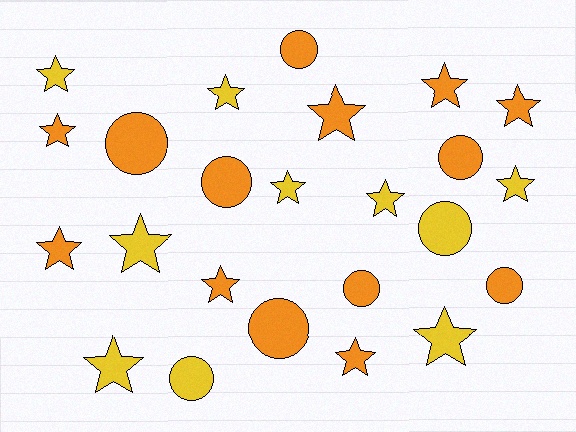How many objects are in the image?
There are 24 objects.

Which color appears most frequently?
Orange, with 14 objects.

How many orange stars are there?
There are 7 orange stars.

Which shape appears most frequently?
Star, with 15 objects.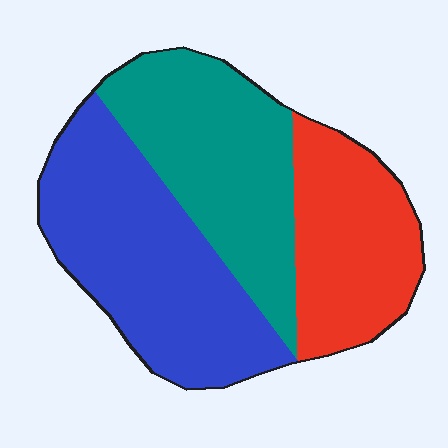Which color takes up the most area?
Blue, at roughly 40%.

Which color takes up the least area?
Red, at roughly 25%.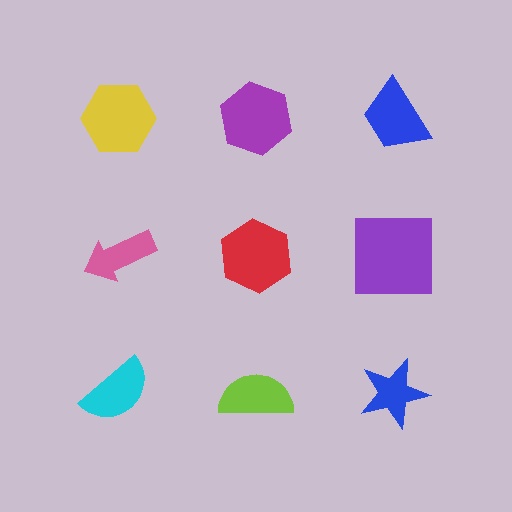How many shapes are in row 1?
3 shapes.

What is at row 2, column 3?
A purple square.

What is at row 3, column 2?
A lime semicircle.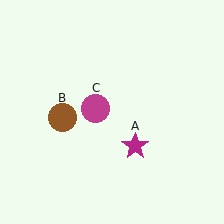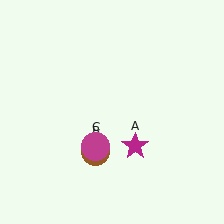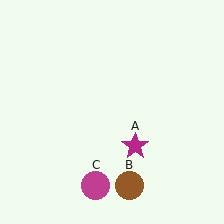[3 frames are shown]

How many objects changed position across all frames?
2 objects changed position: brown circle (object B), magenta circle (object C).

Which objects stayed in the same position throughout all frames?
Magenta star (object A) remained stationary.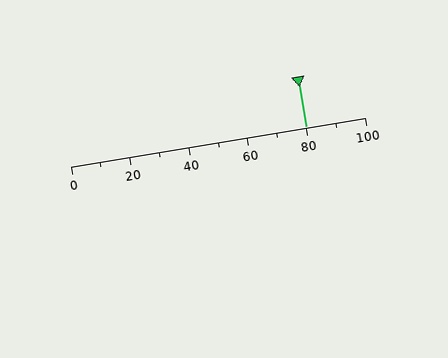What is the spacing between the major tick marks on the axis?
The major ticks are spaced 20 apart.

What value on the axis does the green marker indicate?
The marker indicates approximately 80.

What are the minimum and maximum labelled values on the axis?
The axis runs from 0 to 100.